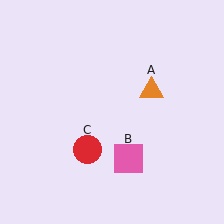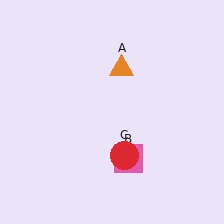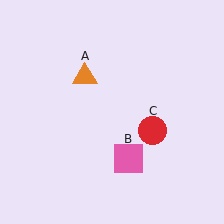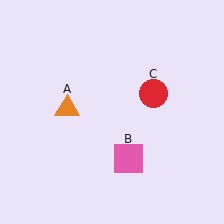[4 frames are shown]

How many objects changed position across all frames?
2 objects changed position: orange triangle (object A), red circle (object C).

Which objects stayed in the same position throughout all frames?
Pink square (object B) remained stationary.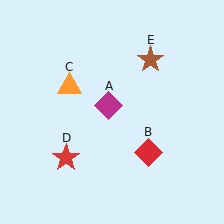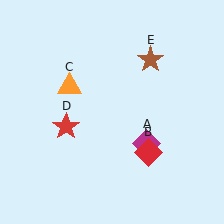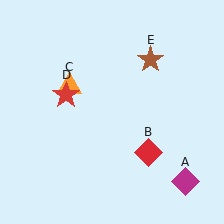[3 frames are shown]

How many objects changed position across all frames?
2 objects changed position: magenta diamond (object A), red star (object D).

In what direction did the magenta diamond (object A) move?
The magenta diamond (object A) moved down and to the right.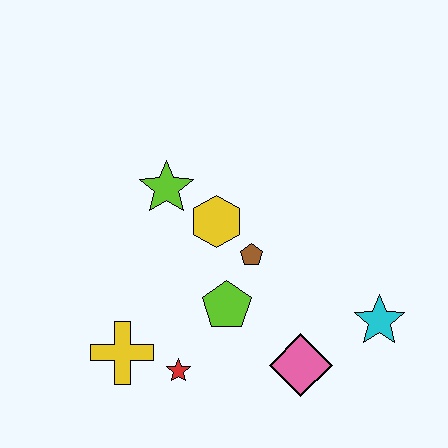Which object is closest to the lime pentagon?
The brown pentagon is closest to the lime pentagon.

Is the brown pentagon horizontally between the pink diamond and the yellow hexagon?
Yes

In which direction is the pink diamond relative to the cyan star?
The pink diamond is to the left of the cyan star.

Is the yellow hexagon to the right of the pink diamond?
No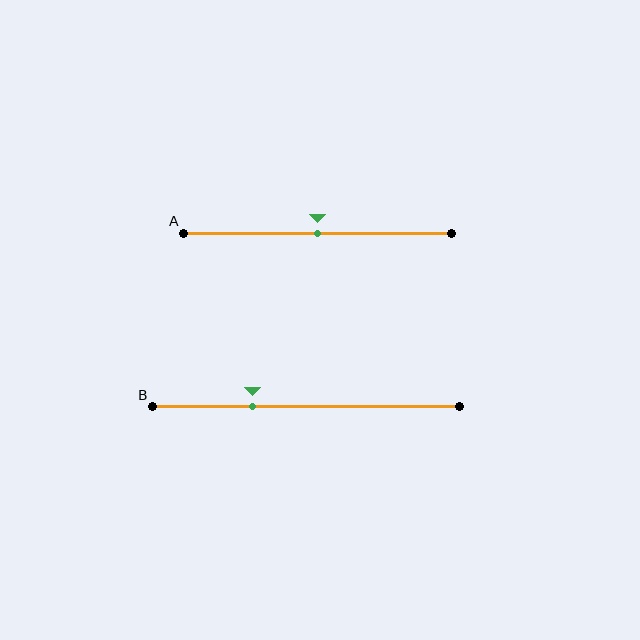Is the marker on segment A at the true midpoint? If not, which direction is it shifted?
Yes, the marker on segment A is at the true midpoint.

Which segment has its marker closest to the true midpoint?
Segment A has its marker closest to the true midpoint.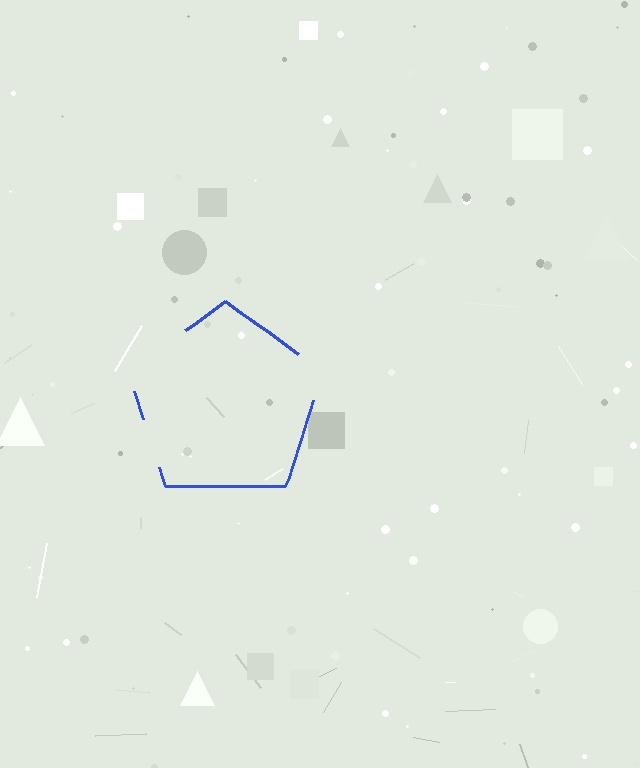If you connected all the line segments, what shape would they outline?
They would outline a pentagon.